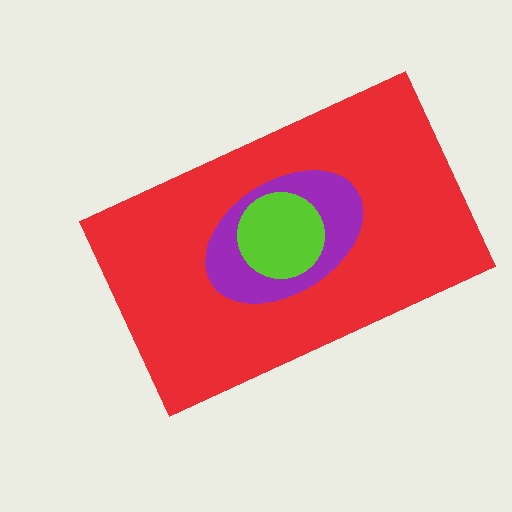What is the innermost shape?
The lime circle.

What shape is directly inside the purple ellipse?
The lime circle.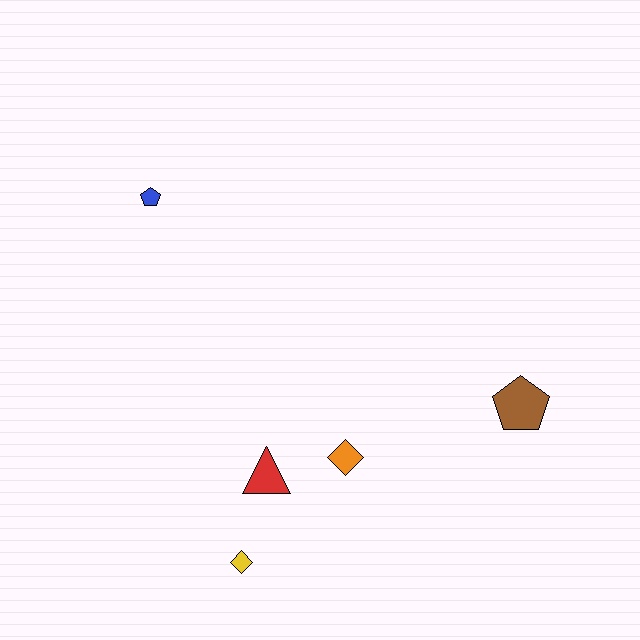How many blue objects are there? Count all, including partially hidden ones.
There is 1 blue object.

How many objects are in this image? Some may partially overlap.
There are 5 objects.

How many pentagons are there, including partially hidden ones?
There are 2 pentagons.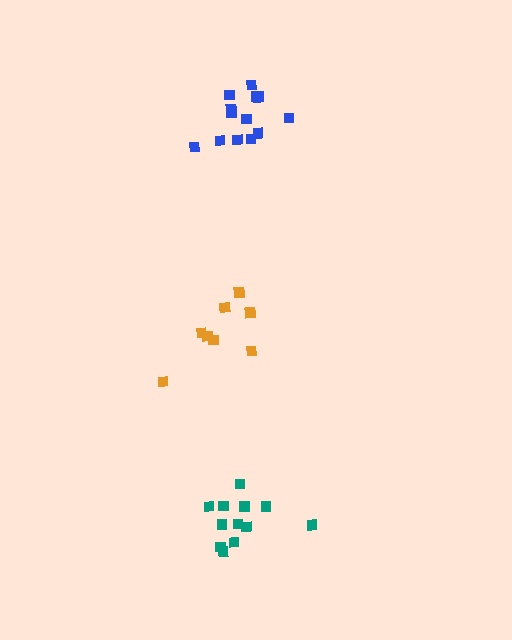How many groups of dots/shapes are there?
There are 3 groups.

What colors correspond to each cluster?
The clusters are colored: teal, blue, orange.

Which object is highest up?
The blue cluster is topmost.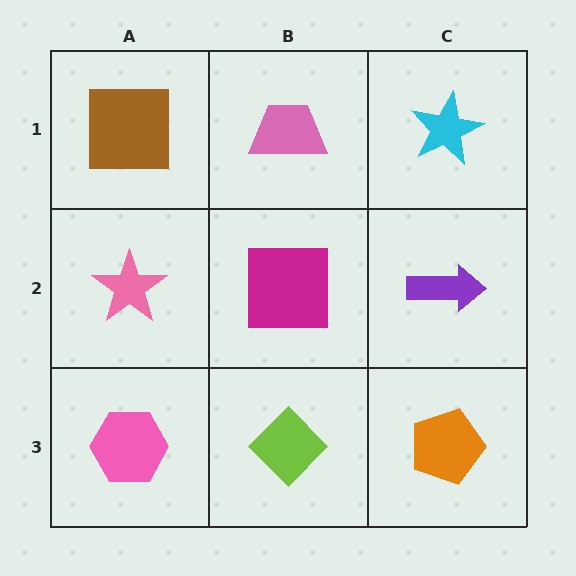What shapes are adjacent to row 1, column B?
A magenta square (row 2, column B), a brown square (row 1, column A), a cyan star (row 1, column C).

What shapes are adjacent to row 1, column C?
A purple arrow (row 2, column C), a pink trapezoid (row 1, column B).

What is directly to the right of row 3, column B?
An orange pentagon.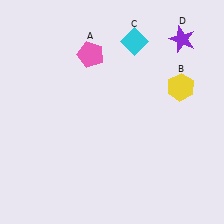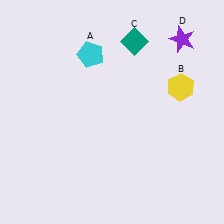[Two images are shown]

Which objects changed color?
A changed from pink to cyan. C changed from cyan to teal.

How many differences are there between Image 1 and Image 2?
There are 2 differences between the two images.